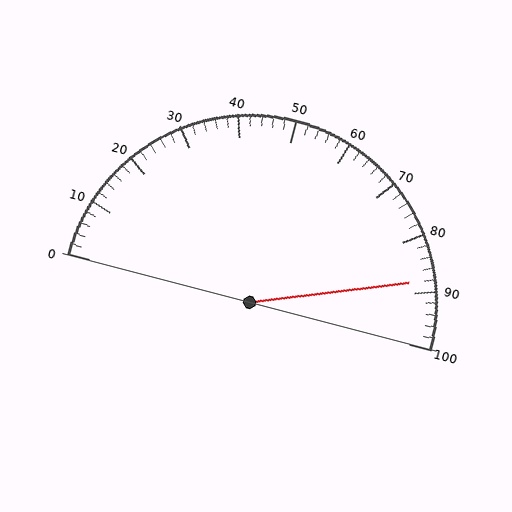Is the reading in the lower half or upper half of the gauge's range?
The reading is in the upper half of the range (0 to 100).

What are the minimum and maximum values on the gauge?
The gauge ranges from 0 to 100.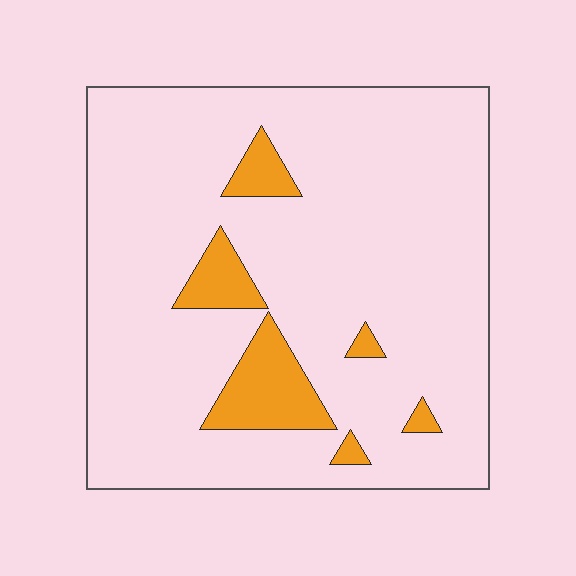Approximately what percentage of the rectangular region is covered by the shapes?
Approximately 10%.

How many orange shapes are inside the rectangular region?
6.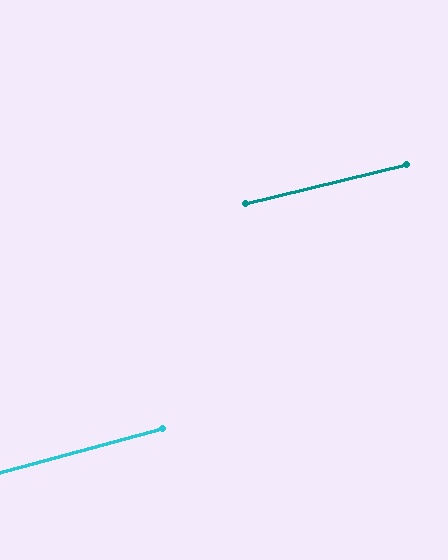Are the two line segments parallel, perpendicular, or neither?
Parallel — their directions differ by only 1.3°.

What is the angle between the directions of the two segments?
Approximately 1 degree.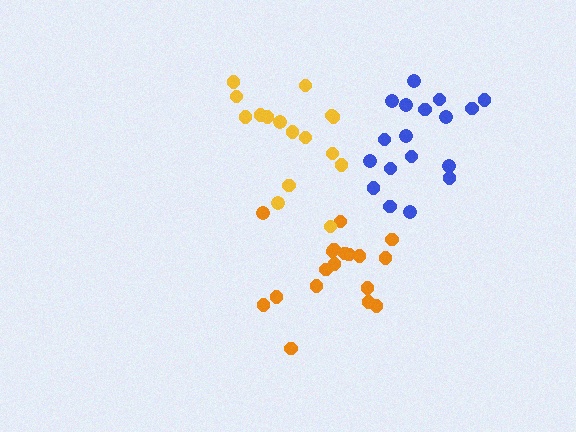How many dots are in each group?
Group 1: 18 dots, Group 2: 16 dots, Group 3: 18 dots (52 total).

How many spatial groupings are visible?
There are 3 spatial groupings.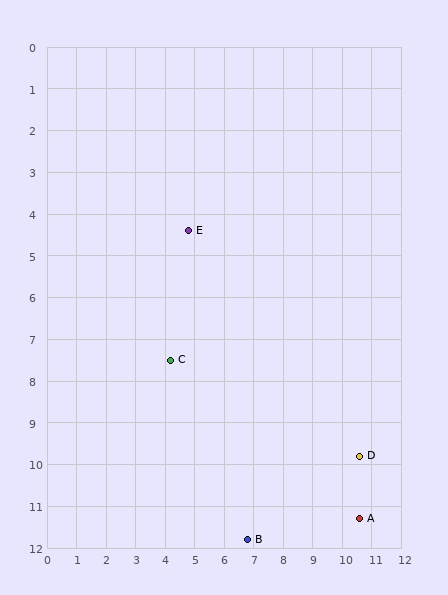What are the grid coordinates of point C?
Point C is at approximately (4.2, 7.5).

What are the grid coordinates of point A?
Point A is at approximately (10.6, 11.3).